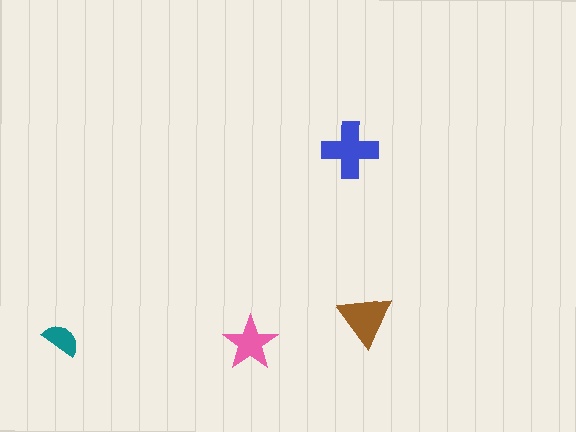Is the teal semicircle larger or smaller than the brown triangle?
Smaller.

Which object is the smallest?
The teal semicircle.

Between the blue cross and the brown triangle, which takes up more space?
The blue cross.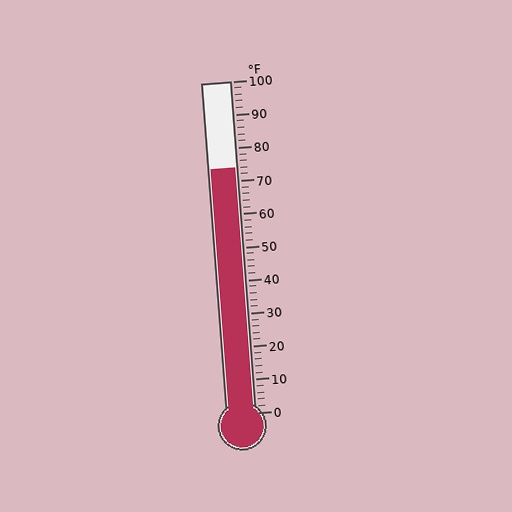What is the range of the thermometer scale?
The thermometer scale ranges from 0°F to 100°F.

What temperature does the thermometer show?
The thermometer shows approximately 74°F.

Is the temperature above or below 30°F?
The temperature is above 30°F.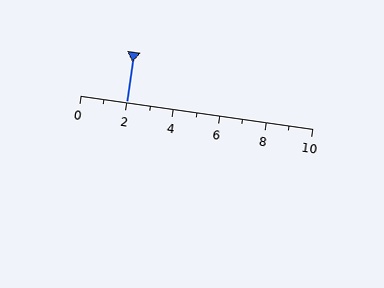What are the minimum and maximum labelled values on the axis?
The axis runs from 0 to 10.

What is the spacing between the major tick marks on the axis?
The major ticks are spaced 2 apart.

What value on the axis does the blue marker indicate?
The marker indicates approximately 2.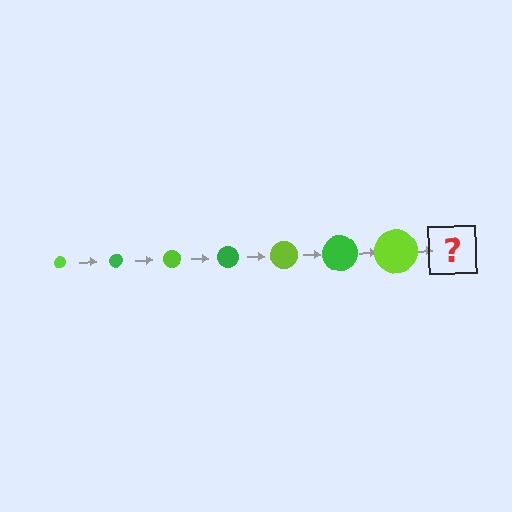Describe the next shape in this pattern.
It should be a green circle, larger than the previous one.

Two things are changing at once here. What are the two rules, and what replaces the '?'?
The two rules are that the circle grows larger each step and the color cycles through lime and green. The '?' should be a green circle, larger than the previous one.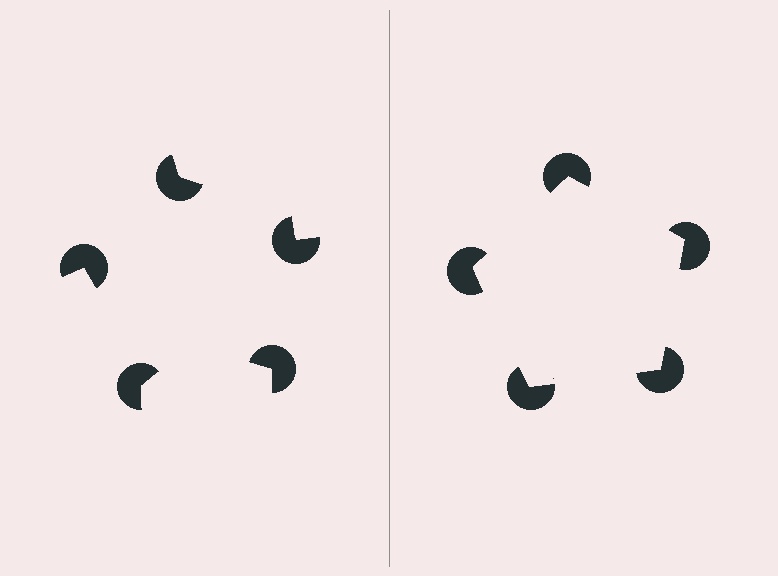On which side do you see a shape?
An illusory pentagon appears on the right side. On the left side the wedge cuts are rotated, so no coherent shape forms.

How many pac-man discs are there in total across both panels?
10 — 5 on each side.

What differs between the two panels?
The pac-man discs are positioned identically on both sides; only the wedge orientations differ. On the right they align to a pentagon; on the left they are misaligned.